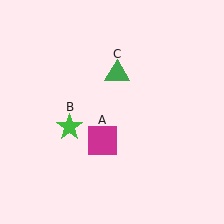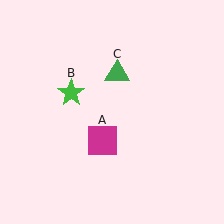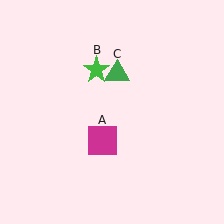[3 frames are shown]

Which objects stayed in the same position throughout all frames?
Magenta square (object A) and green triangle (object C) remained stationary.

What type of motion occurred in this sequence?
The green star (object B) rotated clockwise around the center of the scene.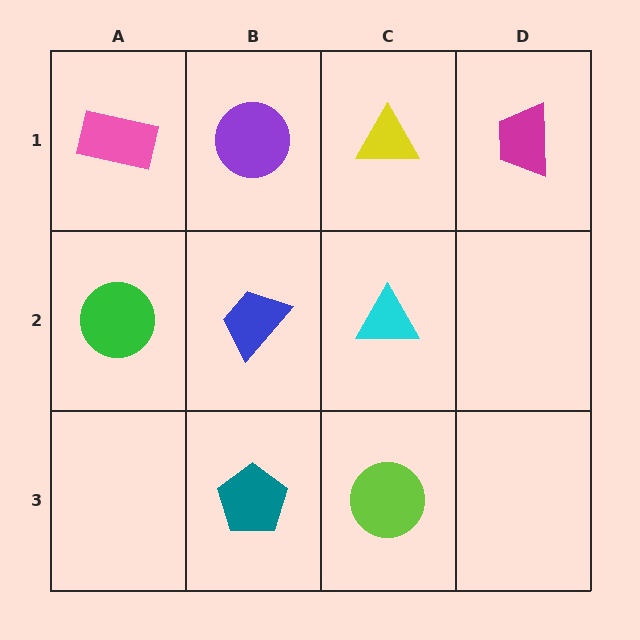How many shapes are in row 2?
3 shapes.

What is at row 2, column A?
A green circle.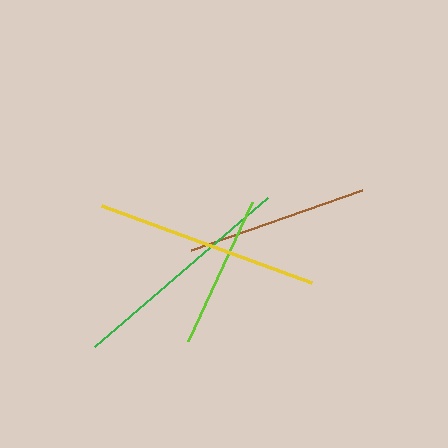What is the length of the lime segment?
The lime segment is approximately 153 pixels long.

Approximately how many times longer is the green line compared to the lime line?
The green line is approximately 1.5 times the length of the lime line.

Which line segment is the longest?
The green line is the longest at approximately 228 pixels.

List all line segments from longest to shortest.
From longest to shortest: green, yellow, brown, lime.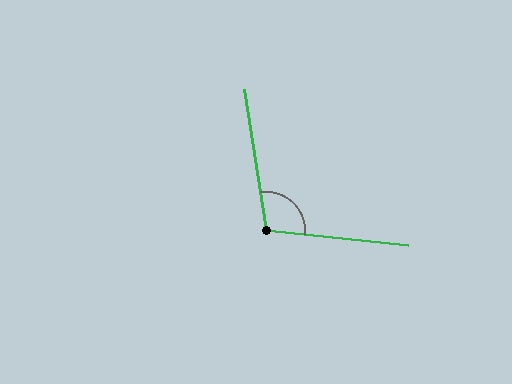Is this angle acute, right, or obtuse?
It is obtuse.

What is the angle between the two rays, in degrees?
Approximately 105 degrees.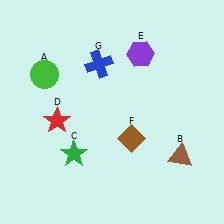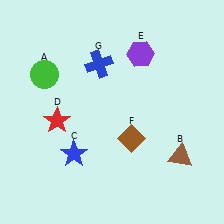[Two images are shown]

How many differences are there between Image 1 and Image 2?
There is 1 difference between the two images.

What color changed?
The star (C) changed from green in Image 1 to blue in Image 2.